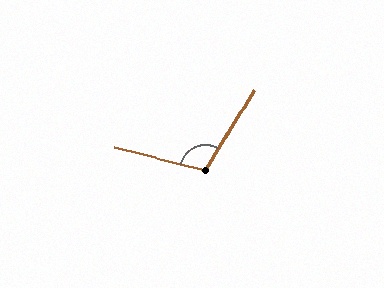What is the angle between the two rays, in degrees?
Approximately 107 degrees.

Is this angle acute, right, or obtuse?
It is obtuse.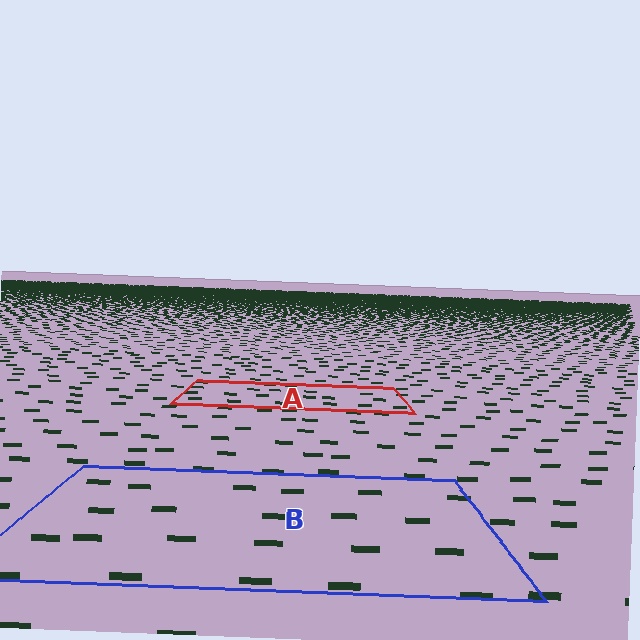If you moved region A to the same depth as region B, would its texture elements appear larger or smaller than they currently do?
They would appear larger. At a closer depth, the same texture elements are projected at a bigger on-screen size.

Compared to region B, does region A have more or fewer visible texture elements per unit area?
Region A has more texture elements per unit area — they are packed more densely because it is farther away.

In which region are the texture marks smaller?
The texture marks are smaller in region A, because it is farther away.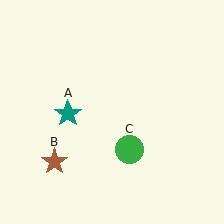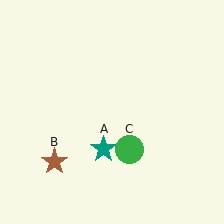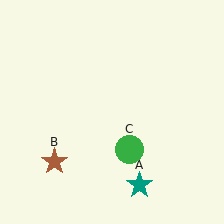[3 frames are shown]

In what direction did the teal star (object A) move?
The teal star (object A) moved down and to the right.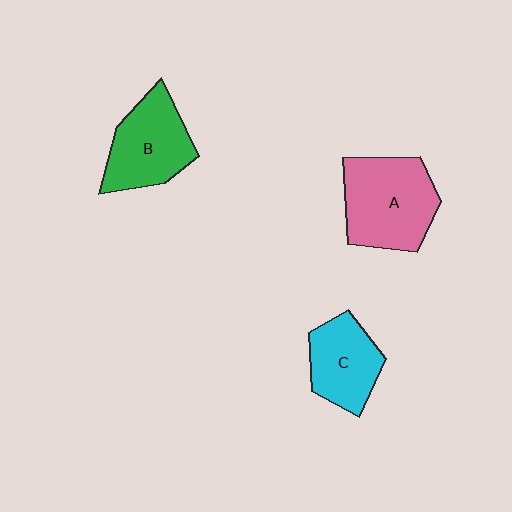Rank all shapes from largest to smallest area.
From largest to smallest: A (pink), B (green), C (cyan).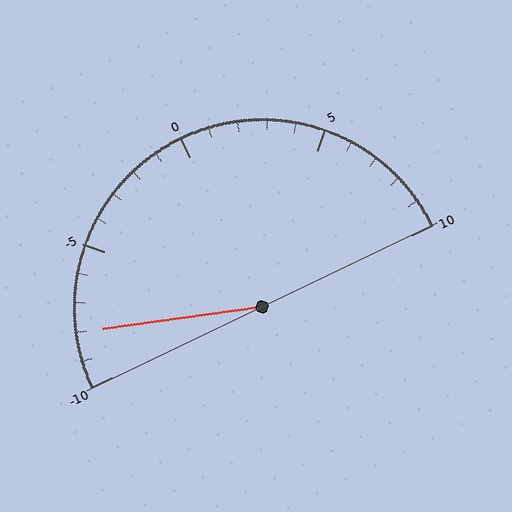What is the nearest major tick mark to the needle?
The nearest major tick mark is -10.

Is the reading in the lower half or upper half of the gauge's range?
The reading is in the lower half of the range (-10 to 10).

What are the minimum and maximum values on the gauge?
The gauge ranges from -10 to 10.